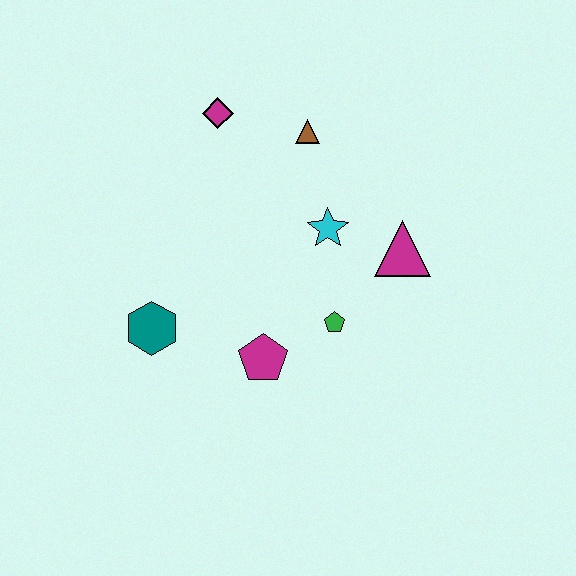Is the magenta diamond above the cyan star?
Yes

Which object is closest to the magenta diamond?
The brown triangle is closest to the magenta diamond.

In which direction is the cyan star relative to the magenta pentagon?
The cyan star is above the magenta pentagon.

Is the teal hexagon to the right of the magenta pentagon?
No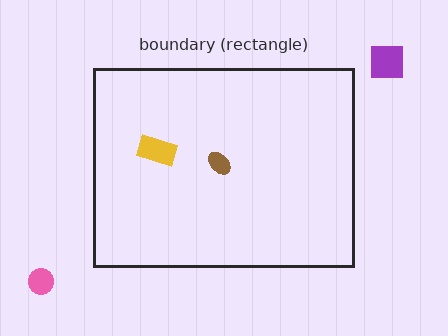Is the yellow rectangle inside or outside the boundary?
Inside.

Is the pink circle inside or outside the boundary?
Outside.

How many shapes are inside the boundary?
2 inside, 2 outside.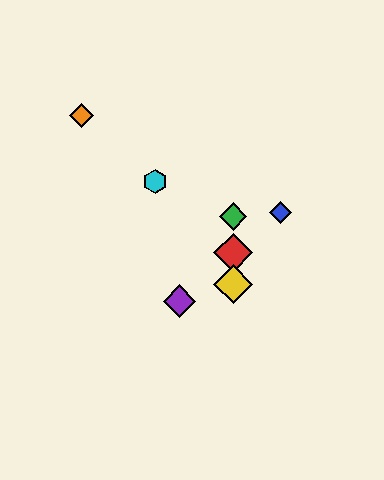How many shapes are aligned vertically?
3 shapes (the red diamond, the green diamond, the yellow diamond) are aligned vertically.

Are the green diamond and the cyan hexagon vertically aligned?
No, the green diamond is at x≈233 and the cyan hexagon is at x≈155.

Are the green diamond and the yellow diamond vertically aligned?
Yes, both are at x≈233.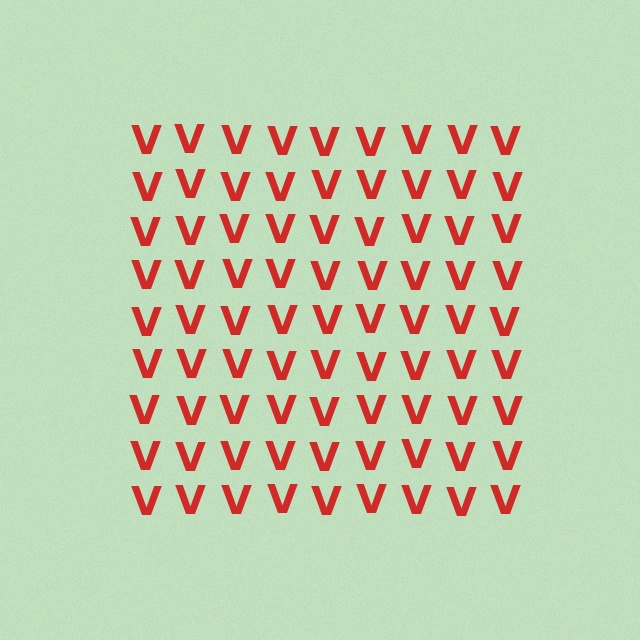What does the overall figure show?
The overall figure shows a square.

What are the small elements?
The small elements are letter V's.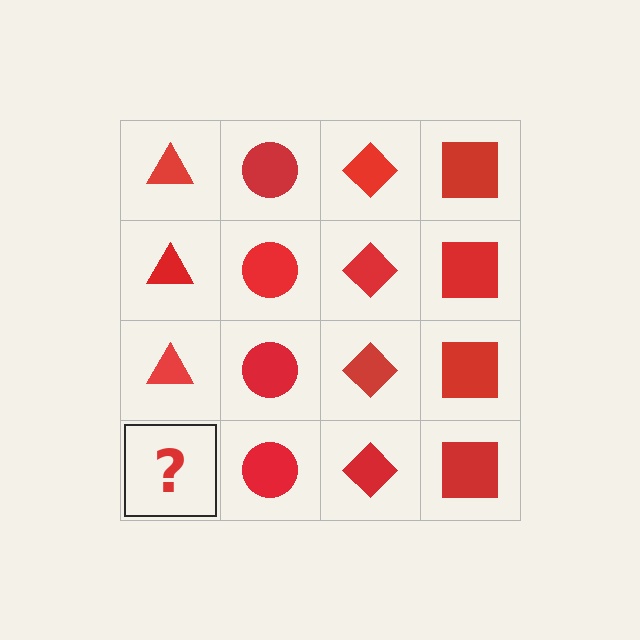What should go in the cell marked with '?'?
The missing cell should contain a red triangle.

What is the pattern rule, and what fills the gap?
The rule is that each column has a consistent shape. The gap should be filled with a red triangle.